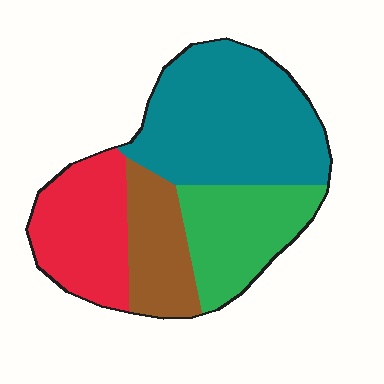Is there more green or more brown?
Green.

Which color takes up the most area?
Teal, at roughly 40%.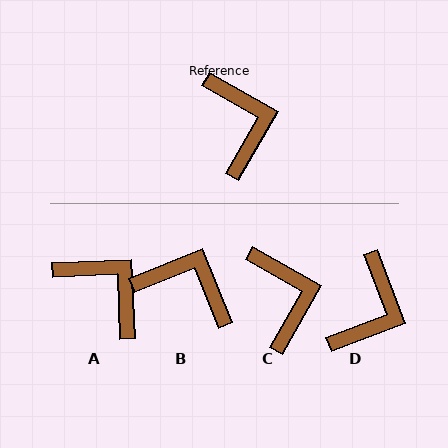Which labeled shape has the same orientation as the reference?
C.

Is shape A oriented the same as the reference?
No, it is off by about 32 degrees.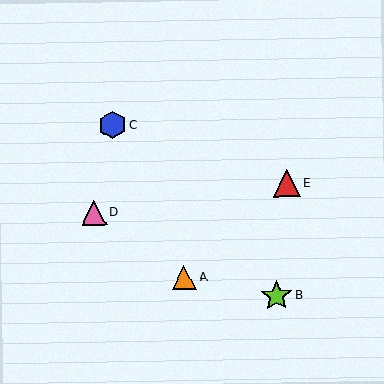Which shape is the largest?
The lime star (labeled B) is the largest.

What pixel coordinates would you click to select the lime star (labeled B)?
Click at (276, 296) to select the lime star B.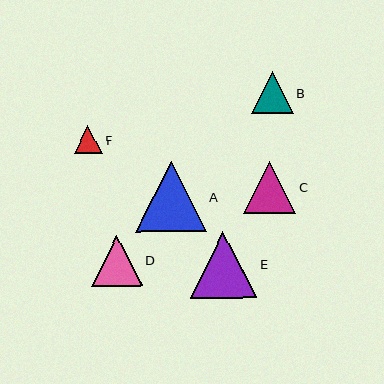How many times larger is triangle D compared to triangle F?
Triangle D is approximately 1.8 times the size of triangle F.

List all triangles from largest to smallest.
From largest to smallest: A, E, C, D, B, F.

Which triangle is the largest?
Triangle A is the largest with a size of approximately 70 pixels.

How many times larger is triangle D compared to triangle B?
Triangle D is approximately 1.2 times the size of triangle B.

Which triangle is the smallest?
Triangle F is the smallest with a size of approximately 29 pixels.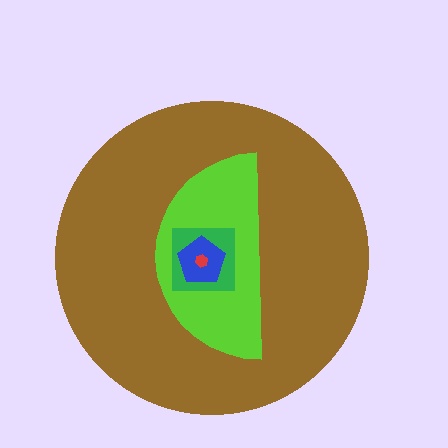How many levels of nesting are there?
5.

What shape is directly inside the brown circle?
The lime semicircle.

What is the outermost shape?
The brown circle.